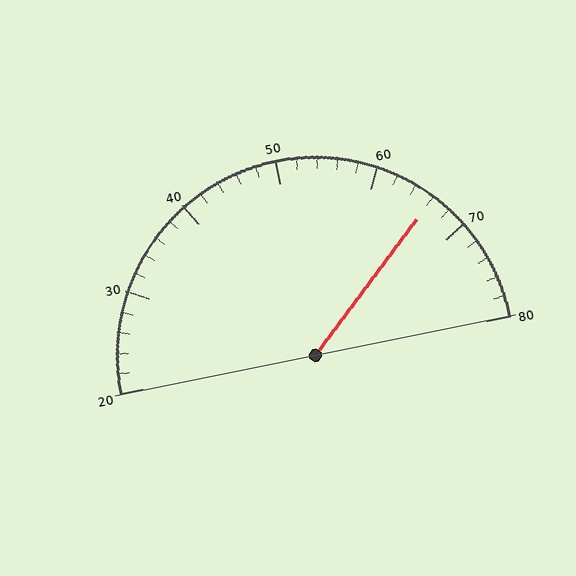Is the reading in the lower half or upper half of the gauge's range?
The reading is in the upper half of the range (20 to 80).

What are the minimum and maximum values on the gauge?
The gauge ranges from 20 to 80.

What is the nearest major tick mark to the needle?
The nearest major tick mark is 70.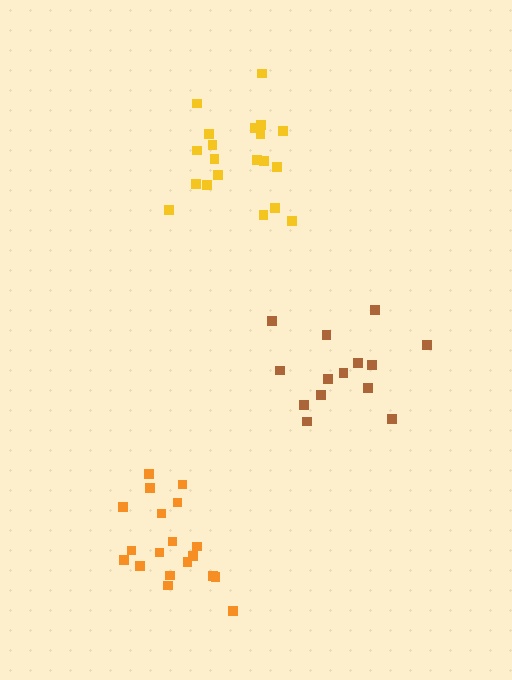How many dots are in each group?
Group 1: 14 dots, Group 2: 20 dots, Group 3: 19 dots (53 total).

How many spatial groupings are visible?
There are 3 spatial groupings.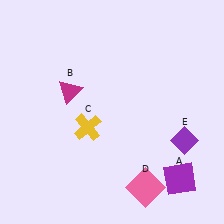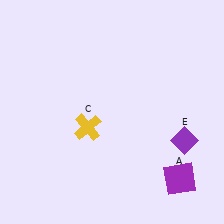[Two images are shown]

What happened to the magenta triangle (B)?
The magenta triangle (B) was removed in Image 2. It was in the top-left area of Image 1.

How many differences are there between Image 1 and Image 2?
There are 2 differences between the two images.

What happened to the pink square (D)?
The pink square (D) was removed in Image 2. It was in the bottom-right area of Image 1.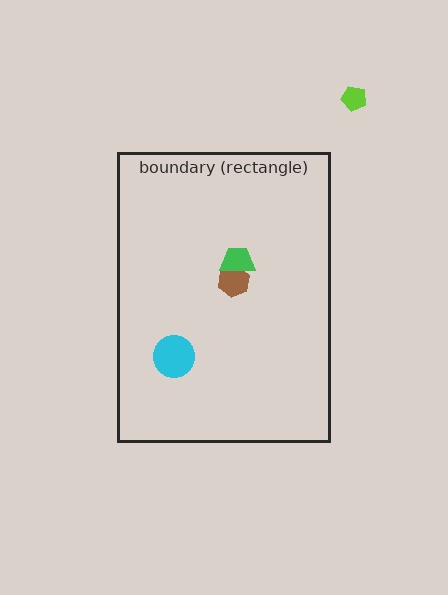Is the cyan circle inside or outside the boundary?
Inside.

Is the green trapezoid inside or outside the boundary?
Inside.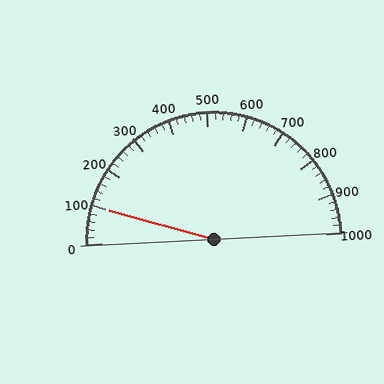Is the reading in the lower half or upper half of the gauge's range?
The reading is in the lower half of the range (0 to 1000).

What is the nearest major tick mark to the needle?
The nearest major tick mark is 100.